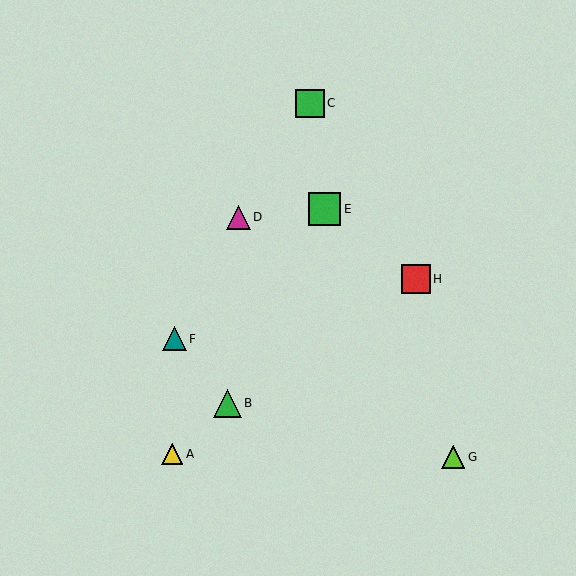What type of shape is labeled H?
Shape H is a red square.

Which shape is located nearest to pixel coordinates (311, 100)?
The green square (labeled C) at (310, 103) is nearest to that location.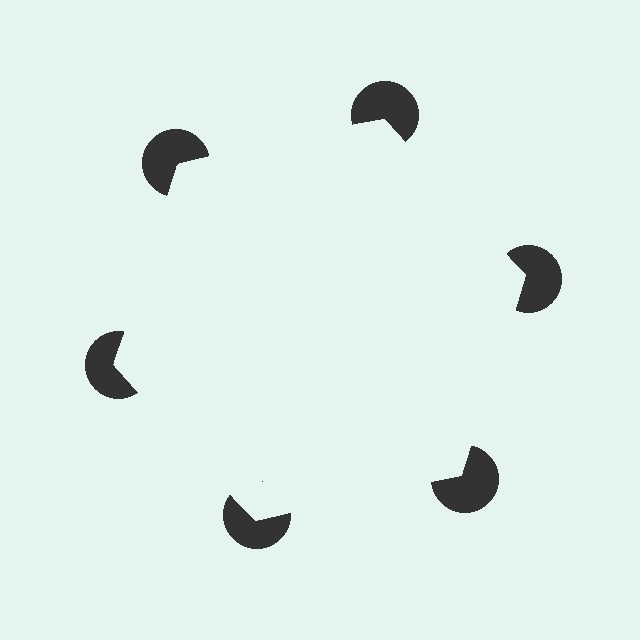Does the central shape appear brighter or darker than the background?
It typically appears slightly brighter than the background, even though no actual brightness change is drawn.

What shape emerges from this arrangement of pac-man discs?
An illusory hexagon — its edges are inferred from the aligned wedge cuts in the pac-man discs, not physically drawn.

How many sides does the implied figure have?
6 sides.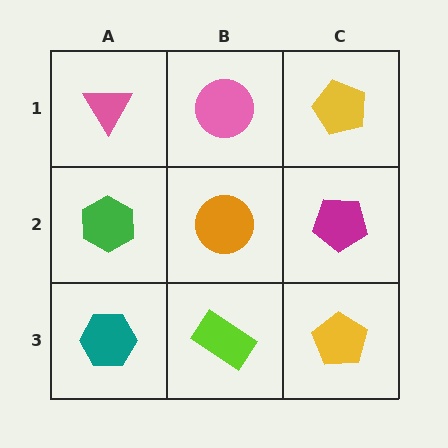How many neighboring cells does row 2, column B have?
4.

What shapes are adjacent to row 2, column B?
A pink circle (row 1, column B), a lime rectangle (row 3, column B), a green hexagon (row 2, column A), a magenta pentagon (row 2, column C).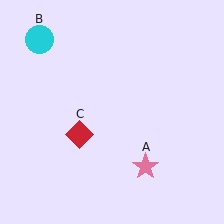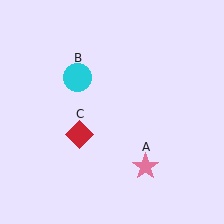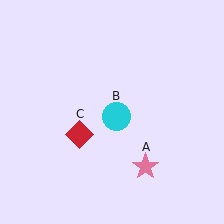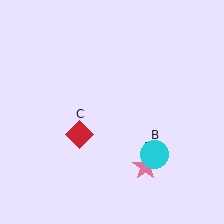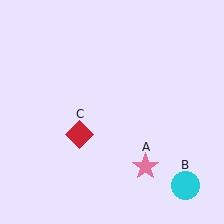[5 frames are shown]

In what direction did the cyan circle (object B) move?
The cyan circle (object B) moved down and to the right.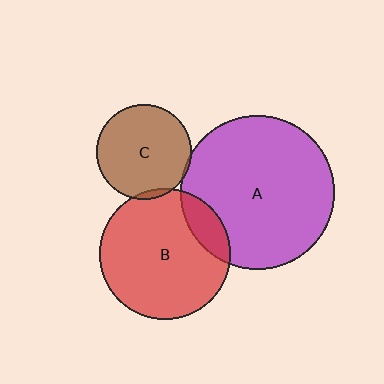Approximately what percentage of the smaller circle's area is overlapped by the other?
Approximately 5%.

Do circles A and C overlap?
Yes.